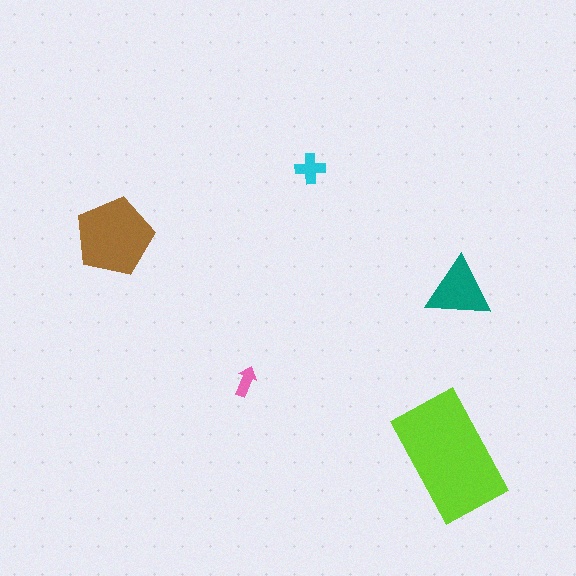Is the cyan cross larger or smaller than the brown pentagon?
Smaller.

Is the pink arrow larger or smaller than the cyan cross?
Smaller.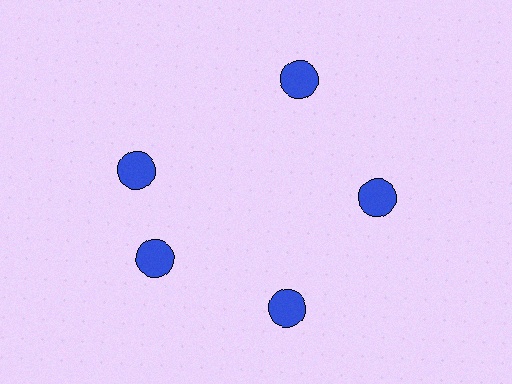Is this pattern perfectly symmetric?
No. The 5 blue circles are arranged in a ring, but one element near the 10 o'clock position is rotated out of alignment along the ring, breaking the 5-fold rotational symmetry.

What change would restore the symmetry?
The symmetry would be restored by rotating it back into even spacing with its neighbors so that all 5 circles sit at equal angles and equal distance from the center.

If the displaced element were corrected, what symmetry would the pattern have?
It would have 5-fold rotational symmetry — the pattern would map onto itself every 72 degrees.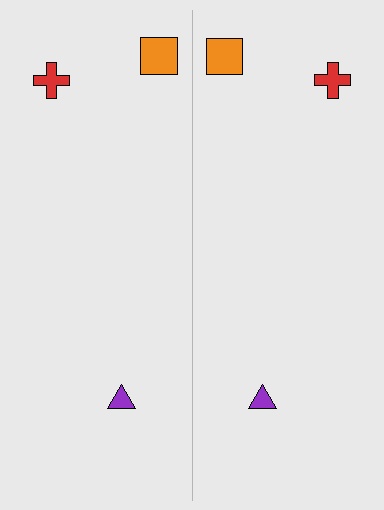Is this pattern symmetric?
Yes, this pattern has bilateral (reflection) symmetry.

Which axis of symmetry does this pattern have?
The pattern has a vertical axis of symmetry running through the center of the image.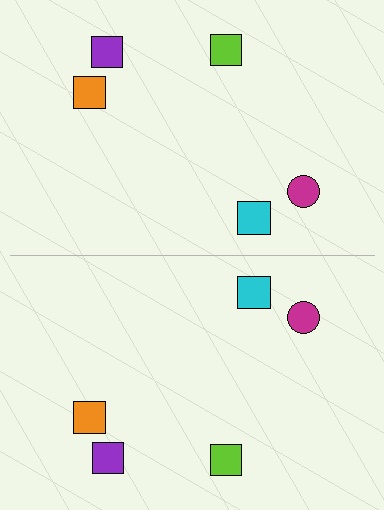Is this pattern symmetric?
Yes, this pattern has bilateral (reflection) symmetry.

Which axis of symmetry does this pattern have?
The pattern has a horizontal axis of symmetry running through the center of the image.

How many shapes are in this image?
There are 10 shapes in this image.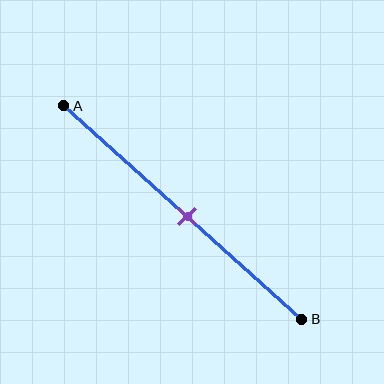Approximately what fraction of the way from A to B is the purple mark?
The purple mark is approximately 50% of the way from A to B.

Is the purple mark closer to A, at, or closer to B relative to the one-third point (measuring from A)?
The purple mark is closer to point B than the one-third point of segment AB.